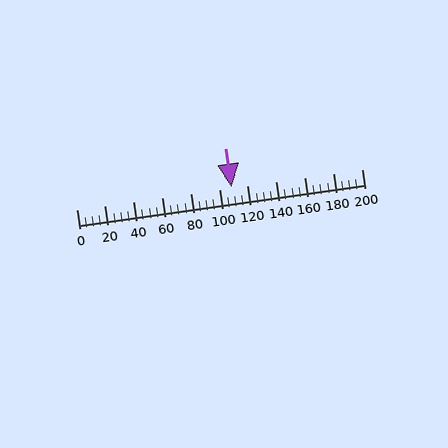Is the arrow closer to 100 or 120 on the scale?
The arrow is closer to 100.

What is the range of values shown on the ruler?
The ruler shows values from 0 to 200.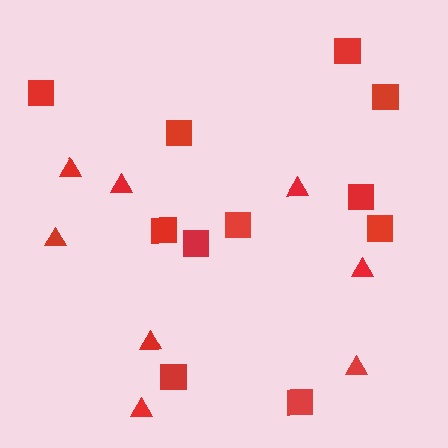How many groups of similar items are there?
There are 2 groups: one group of squares (11) and one group of triangles (8).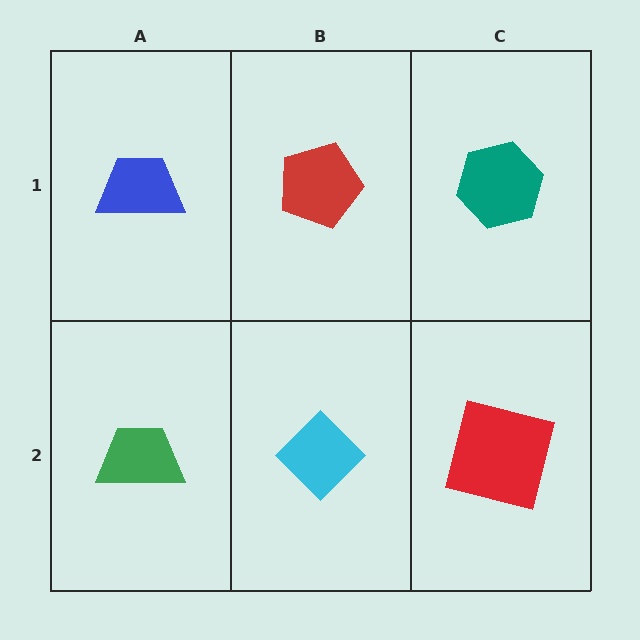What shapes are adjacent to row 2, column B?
A red pentagon (row 1, column B), a green trapezoid (row 2, column A), a red square (row 2, column C).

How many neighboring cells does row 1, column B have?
3.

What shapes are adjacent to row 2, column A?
A blue trapezoid (row 1, column A), a cyan diamond (row 2, column B).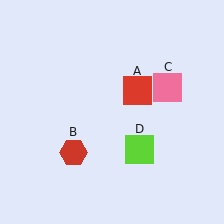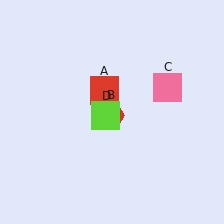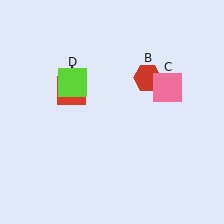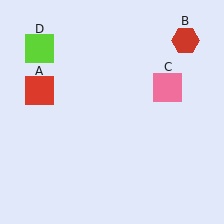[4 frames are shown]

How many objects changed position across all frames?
3 objects changed position: red square (object A), red hexagon (object B), lime square (object D).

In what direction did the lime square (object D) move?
The lime square (object D) moved up and to the left.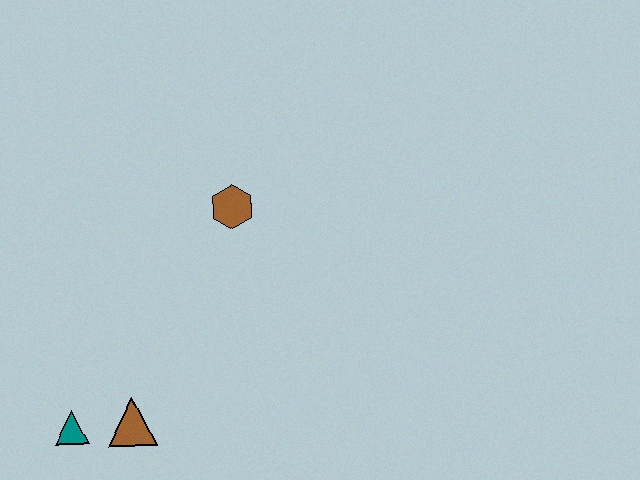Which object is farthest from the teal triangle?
The brown hexagon is farthest from the teal triangle.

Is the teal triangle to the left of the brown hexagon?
Yes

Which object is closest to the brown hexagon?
The brown triangle is closest to the brown hexagon.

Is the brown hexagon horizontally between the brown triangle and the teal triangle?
No